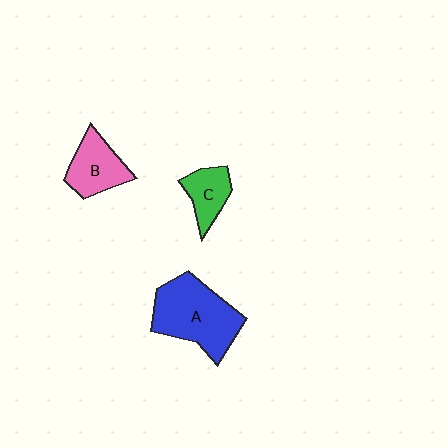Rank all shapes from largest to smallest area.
From largest to smallest: A (blue), B (pink), C (green).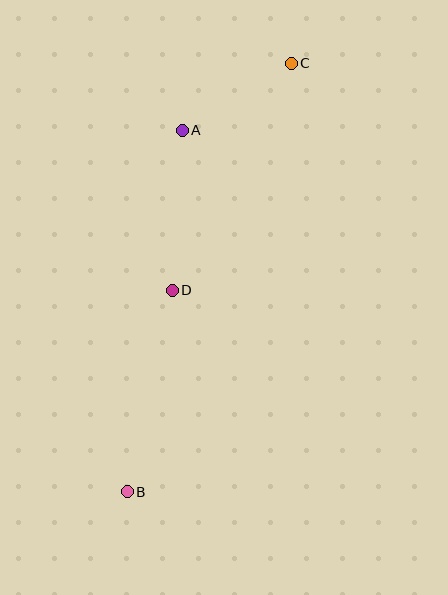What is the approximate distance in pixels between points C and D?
The distance between C and D is approximately 257 pixels.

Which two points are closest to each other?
Points A and C are closest to each other.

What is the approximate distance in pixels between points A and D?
The distance between A and D is approximately 161 pixels.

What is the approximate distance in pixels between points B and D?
The distance between B and D is approximately 206 pixels.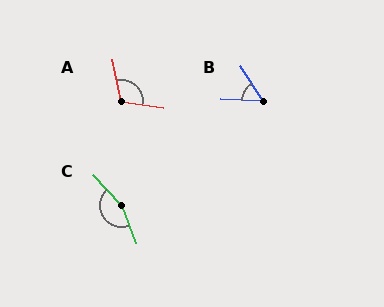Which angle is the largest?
C, at approximately 158 degrees.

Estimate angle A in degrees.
Approximately 108 degrees.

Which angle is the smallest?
B, at approximately 55 degrees.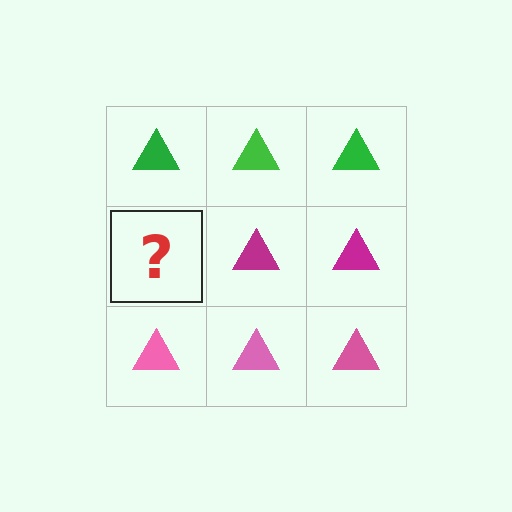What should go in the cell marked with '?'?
The missing cell should contain a magenta triangle.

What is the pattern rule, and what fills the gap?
The rule is that each row has a consistent color. The gap should be filled with a magenta triangle.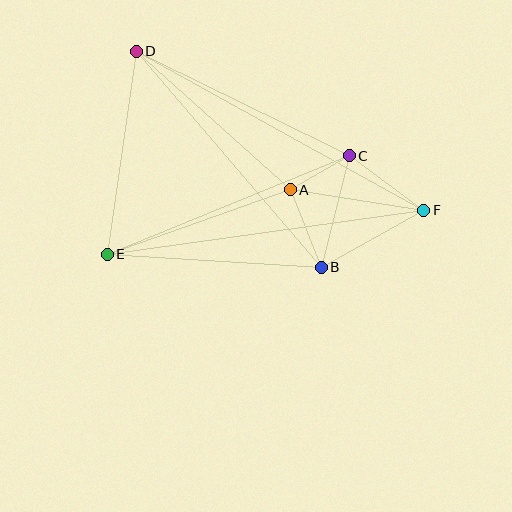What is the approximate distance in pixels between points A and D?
The distance between A and D is approximately 207 pixels.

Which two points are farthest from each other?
Points D and F are farthest from each other.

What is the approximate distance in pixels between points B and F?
The distance between B and F is approximately 117 pixels.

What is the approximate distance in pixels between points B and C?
The distance between B and C is approximately 115 pixels.